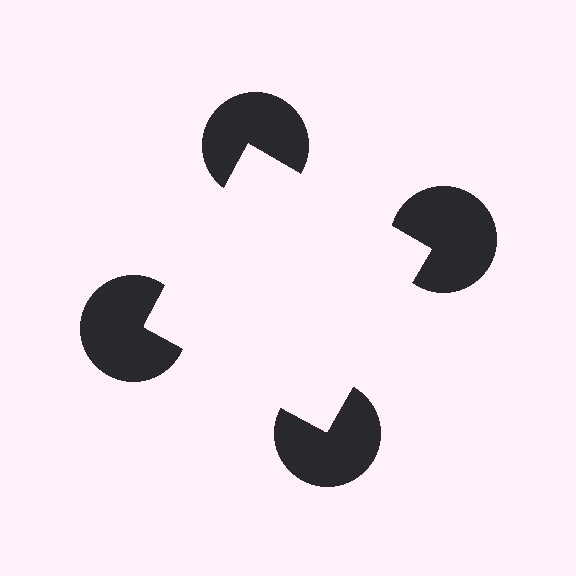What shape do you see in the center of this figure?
An illusory square — its edges are inferred from the aligned wedge cuts in the pac-man discs, not physically drawn.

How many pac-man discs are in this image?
There are 4 — one at each vertex of the illusory square.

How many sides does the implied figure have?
4 sides.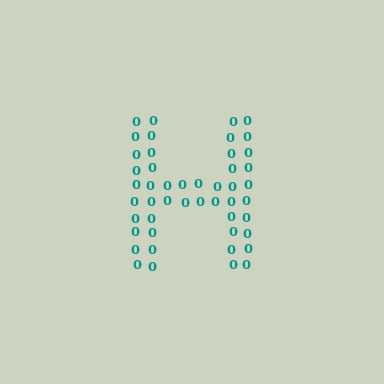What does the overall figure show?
The overall figure shows the letter H.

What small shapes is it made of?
It is made of small digit 0's.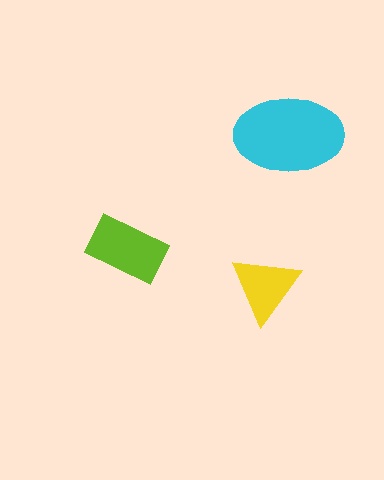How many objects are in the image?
There are 3 objects in the image.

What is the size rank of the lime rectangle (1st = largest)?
2nd.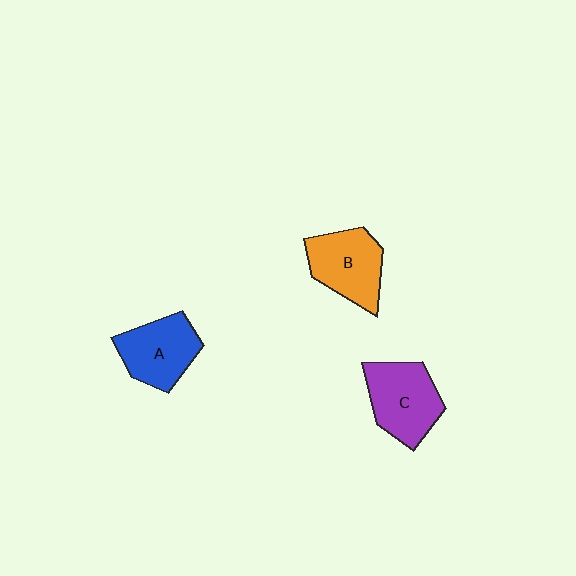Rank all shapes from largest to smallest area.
From largest to smallest: C (purple), B (orange), A (blue).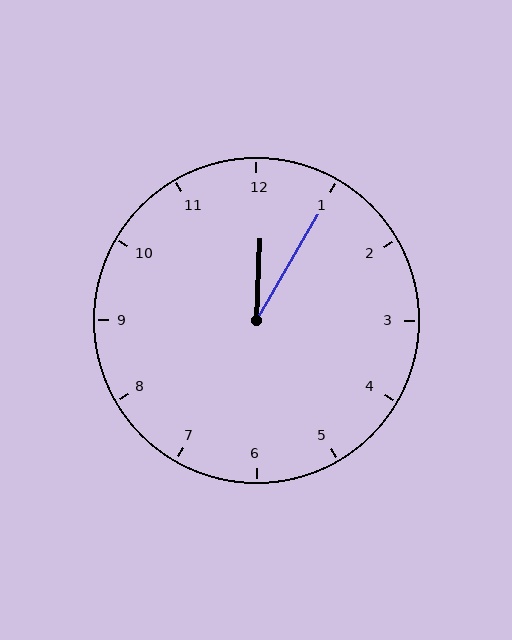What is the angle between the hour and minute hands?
Approximately 28 degrees.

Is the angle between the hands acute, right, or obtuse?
It is acute.